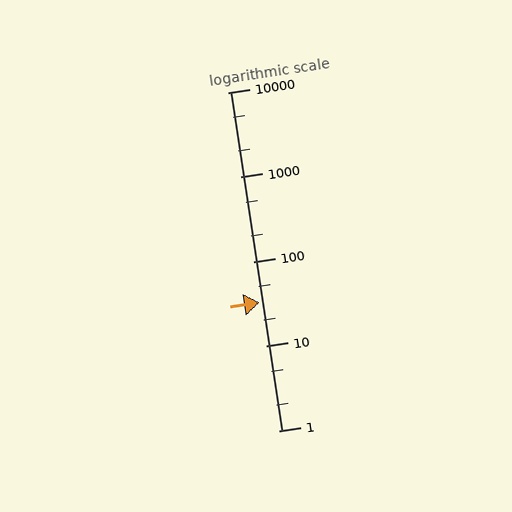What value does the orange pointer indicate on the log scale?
The pointer indicates approximately 33.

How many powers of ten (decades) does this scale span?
The scale spans 4 decades, from 1 to 10000.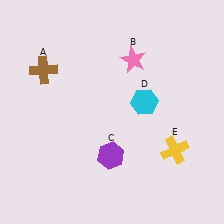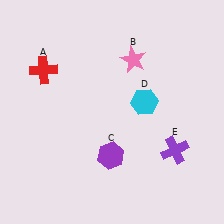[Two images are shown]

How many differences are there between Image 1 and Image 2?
There are 2 differences between the two images.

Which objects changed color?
A changed from brown to red. E changed from yellow to purple.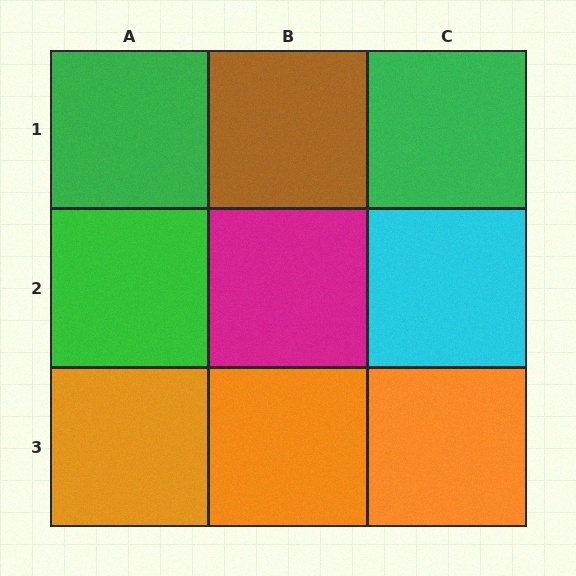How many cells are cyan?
1 cell is cyan.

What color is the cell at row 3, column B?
Orange.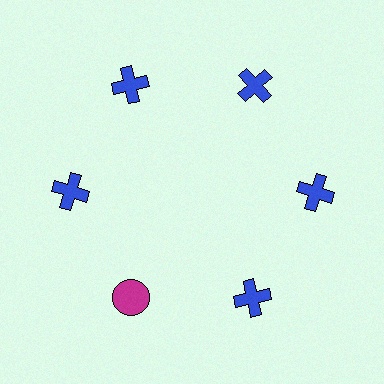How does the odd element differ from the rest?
It differs in both color (magenta instead of blue) and shape (circle instead of cross).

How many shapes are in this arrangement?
There are 6 shapes arranged in a ring pattern.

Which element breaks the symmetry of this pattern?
The magenta circle at roughly the 7 o'clock position breaks the symmetry. All other shapes are blue crosses.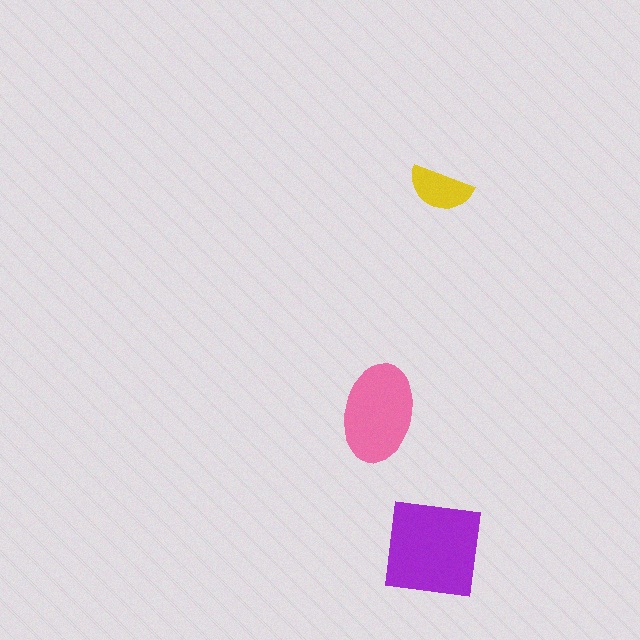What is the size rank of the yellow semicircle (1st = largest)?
3rd.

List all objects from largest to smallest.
The purple square, the pink ellipse, the yellow semicircle.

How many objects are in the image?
There are 3 objects in the image.